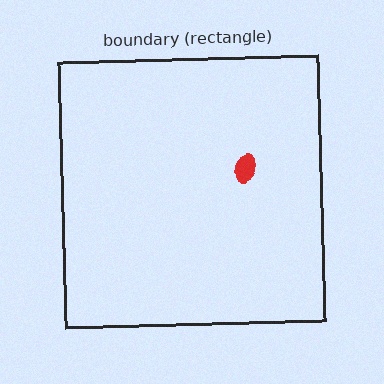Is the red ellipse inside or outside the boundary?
Inside.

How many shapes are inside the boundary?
1 inside, 0 outside.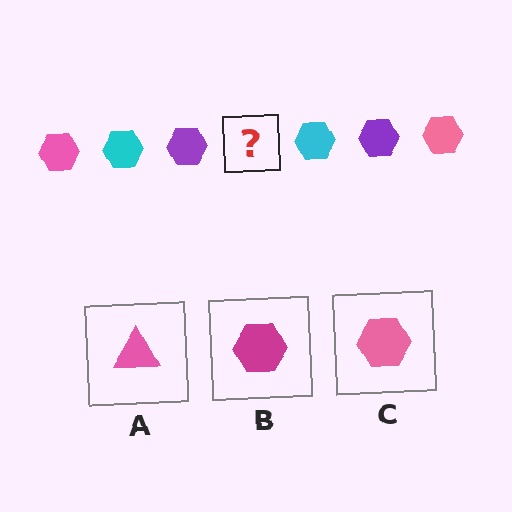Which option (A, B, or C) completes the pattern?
C.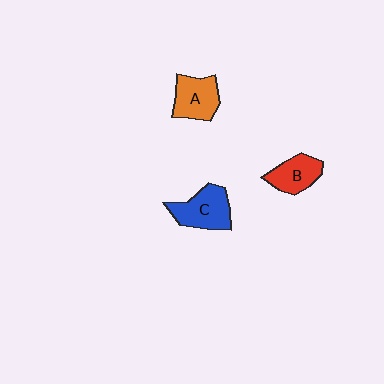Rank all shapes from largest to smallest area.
From largest to smallest: C (blue), A (orange), B (red).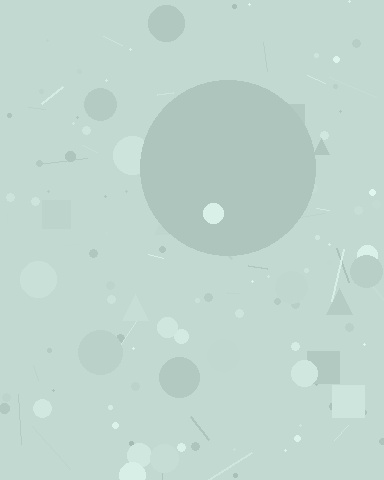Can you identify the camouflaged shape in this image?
The camouflaged shape is a circle.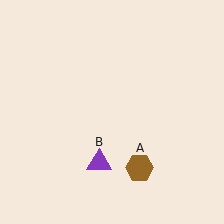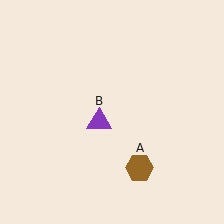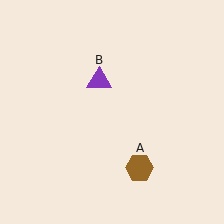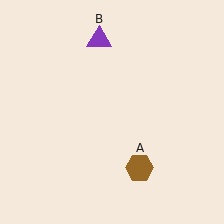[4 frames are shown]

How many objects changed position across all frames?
1 object changed position: purple triangle (object B).